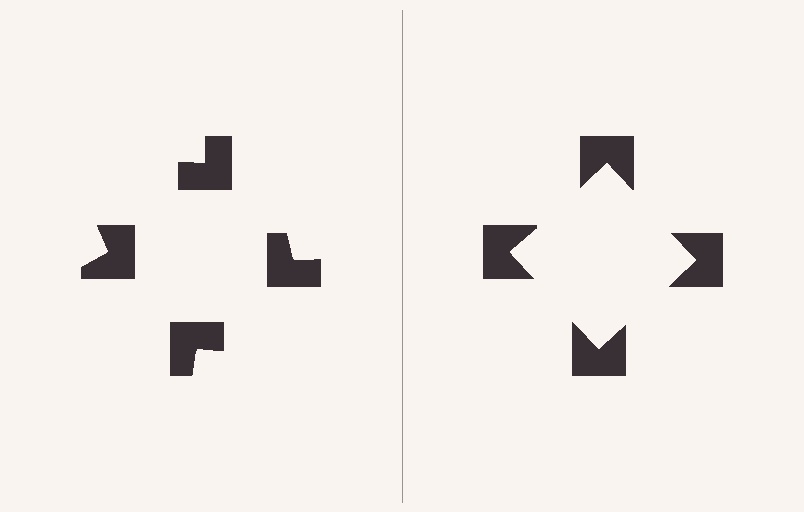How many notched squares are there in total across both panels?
8 — 4 on each side.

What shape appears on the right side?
An illusory square.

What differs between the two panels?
The notched squares are positioned identically on both sides; only the wedge orientations differ. On the right they align to a square; on the left they are misaligned.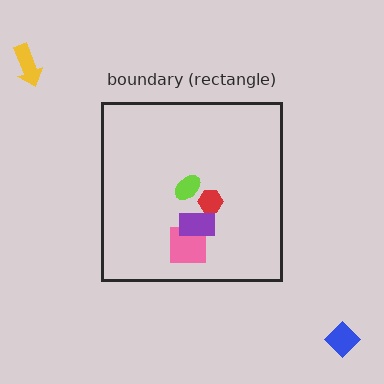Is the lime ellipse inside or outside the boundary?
Inside.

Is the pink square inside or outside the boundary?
Inside.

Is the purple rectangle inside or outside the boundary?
Inside.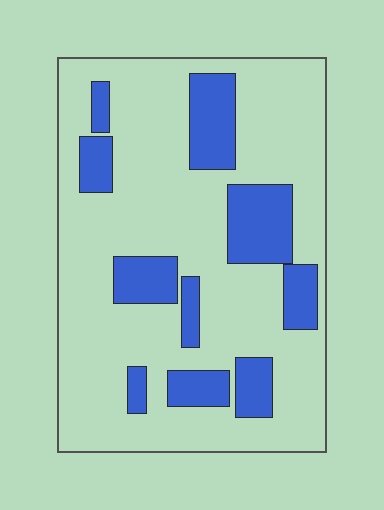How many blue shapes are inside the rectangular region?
10.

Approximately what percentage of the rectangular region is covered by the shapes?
Approximately 25%.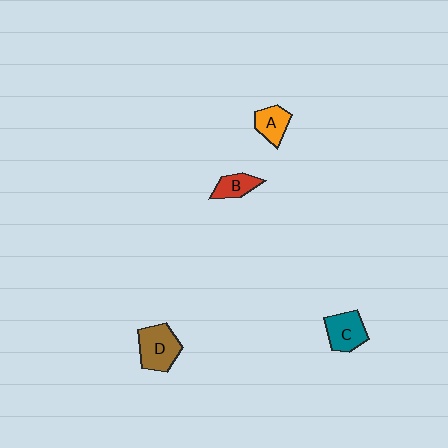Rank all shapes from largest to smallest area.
From largest to smallest: D (brown), C (teal), A (orange), B (red).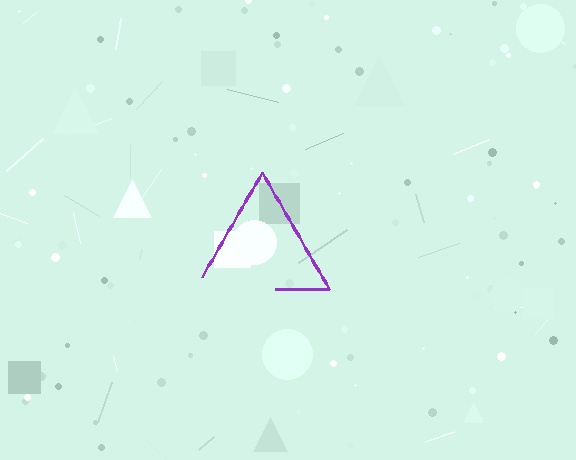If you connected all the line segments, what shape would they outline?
They would outline a triangle.